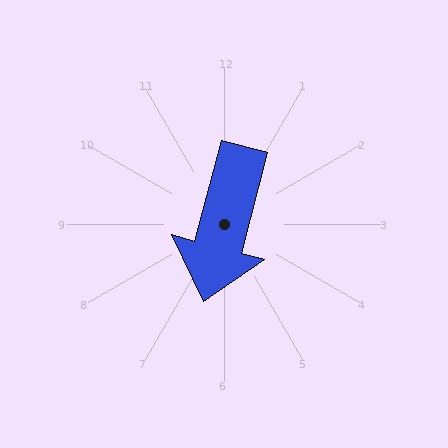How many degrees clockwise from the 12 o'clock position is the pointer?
Approximately 195 degrees.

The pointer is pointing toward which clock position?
Roughly 6 o'clock.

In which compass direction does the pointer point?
South.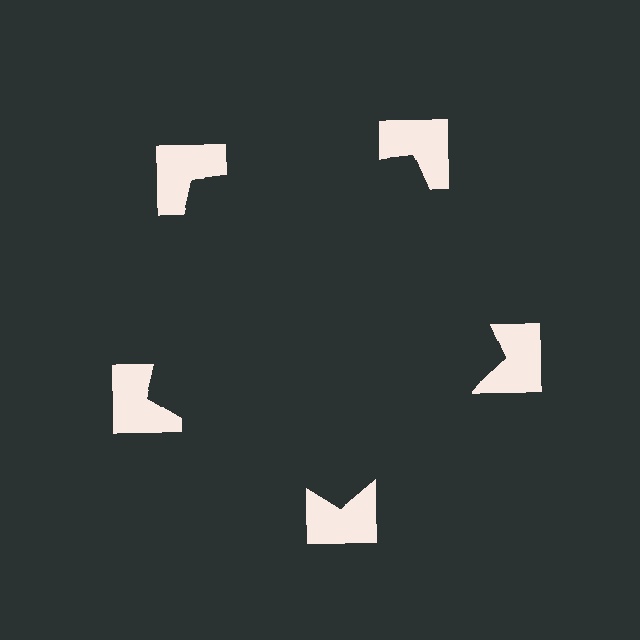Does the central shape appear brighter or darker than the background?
It typically appears slightly darker than the background, even though no actual brightness change is drawn.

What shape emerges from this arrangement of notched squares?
An illusory pentagon — its edges are inferred from the aligned wedge cuts in the notched squares, not physically drawn.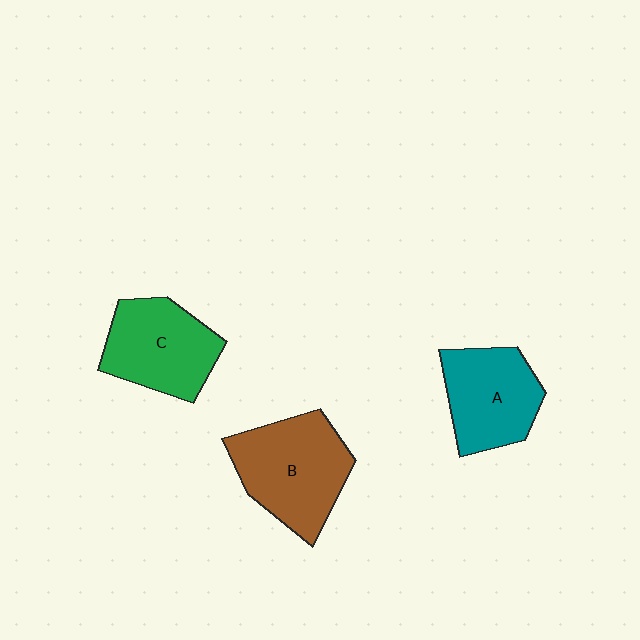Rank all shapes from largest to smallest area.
From largest to smallest: B (brown), C (green), A (teal).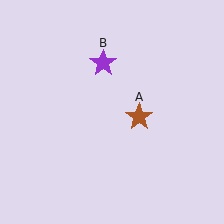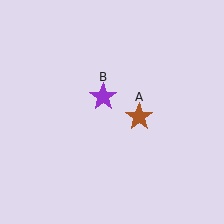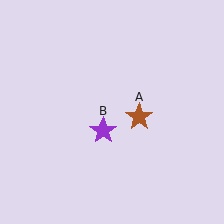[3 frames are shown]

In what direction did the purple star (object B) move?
The purple star (object B) moved down.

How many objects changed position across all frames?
1 object changed position: purple star (object B).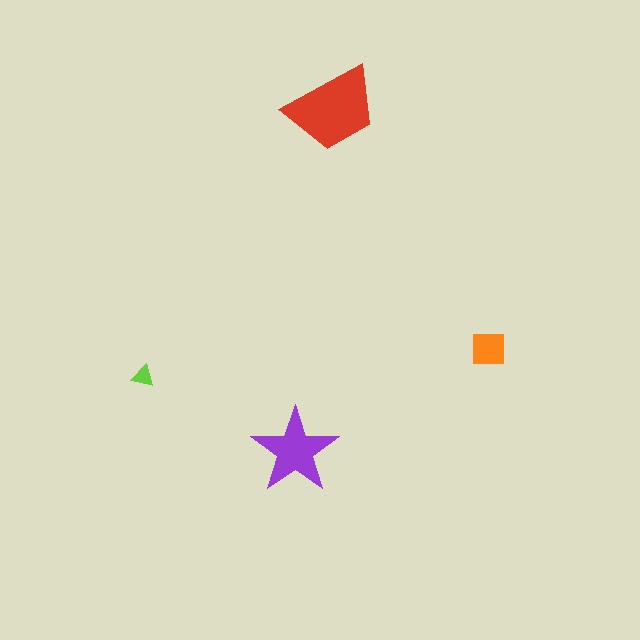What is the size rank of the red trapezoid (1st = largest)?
1st.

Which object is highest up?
The red trapezoid is topmost.